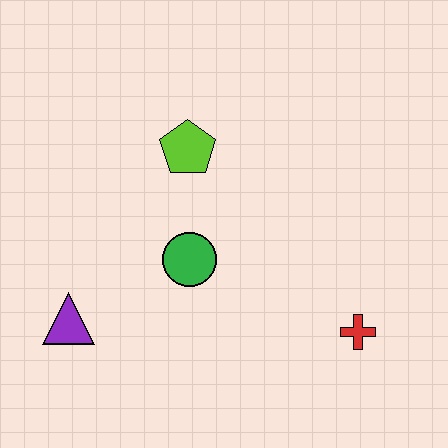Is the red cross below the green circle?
Yes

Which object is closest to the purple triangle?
The green circle is closest to the purple triangle.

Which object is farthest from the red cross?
The purple triangle is farthest from the red cross.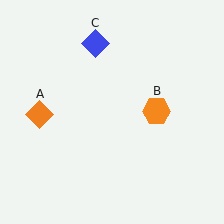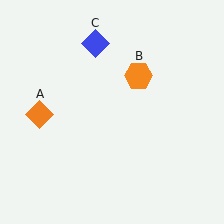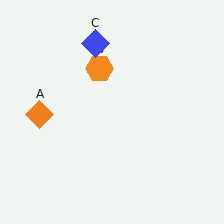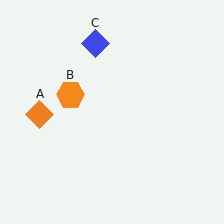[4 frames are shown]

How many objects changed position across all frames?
1 object changed position: orange hexagon (object B).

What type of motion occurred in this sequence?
The orange hexagon (object B) rotated counterclockwise around the center of the scene.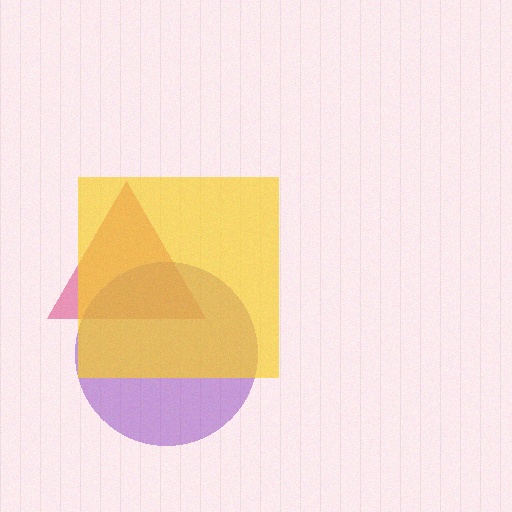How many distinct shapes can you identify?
There are 3 distinct shapes: a pink triangle, a purple circle, a yellow square.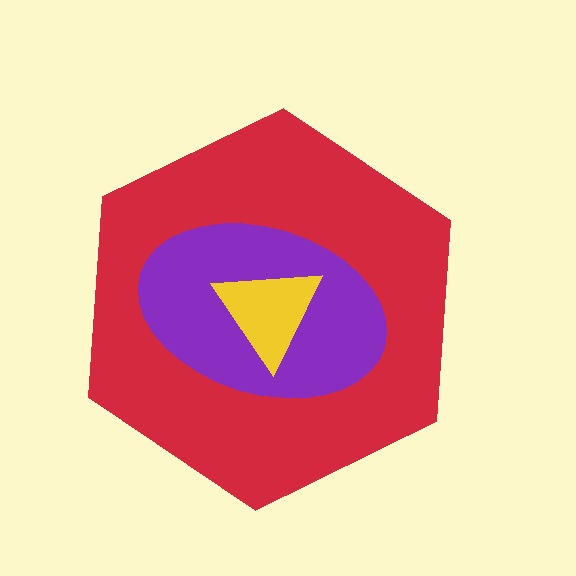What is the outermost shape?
The red hexagon.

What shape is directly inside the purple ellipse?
The yellow triangle.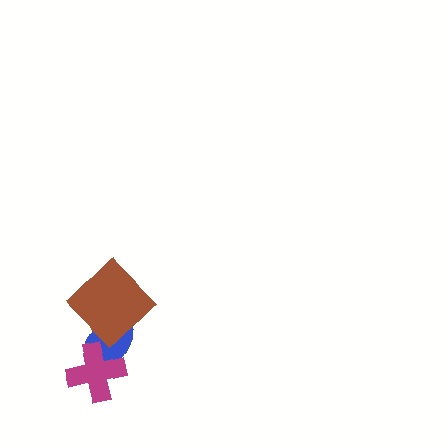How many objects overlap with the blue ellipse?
2 objects overlap with the blue ellipse.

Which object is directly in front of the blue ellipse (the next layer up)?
The brown diamond is directly in front of the blue ellipse.